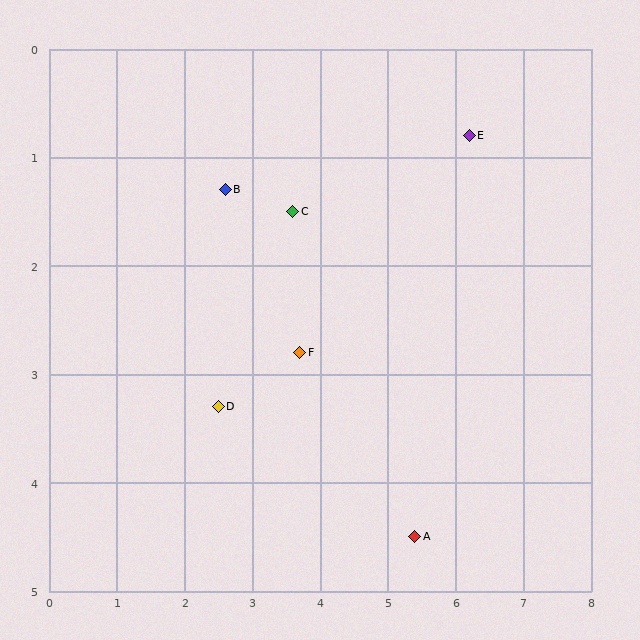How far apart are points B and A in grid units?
Points B and A are about 4.3 grid units apart.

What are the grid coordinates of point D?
Point D is at approximately (2.5, 3.3).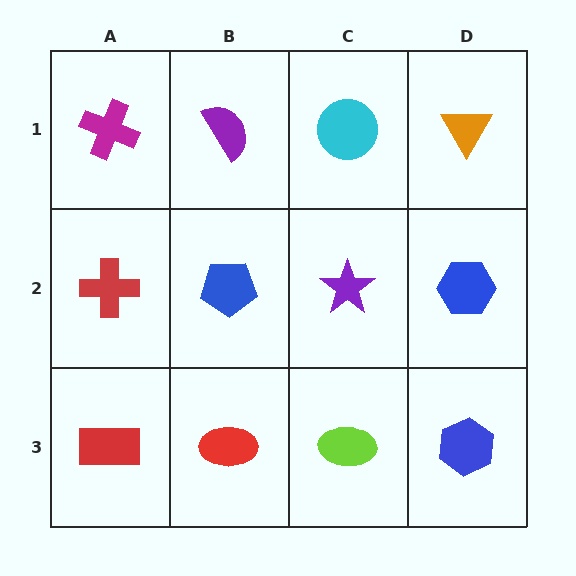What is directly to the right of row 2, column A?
A blue pentagon.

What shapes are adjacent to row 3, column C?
A purple star (row 2, column C), a red ellipse (row 3, column B), a blue hexagon (row 3, column D).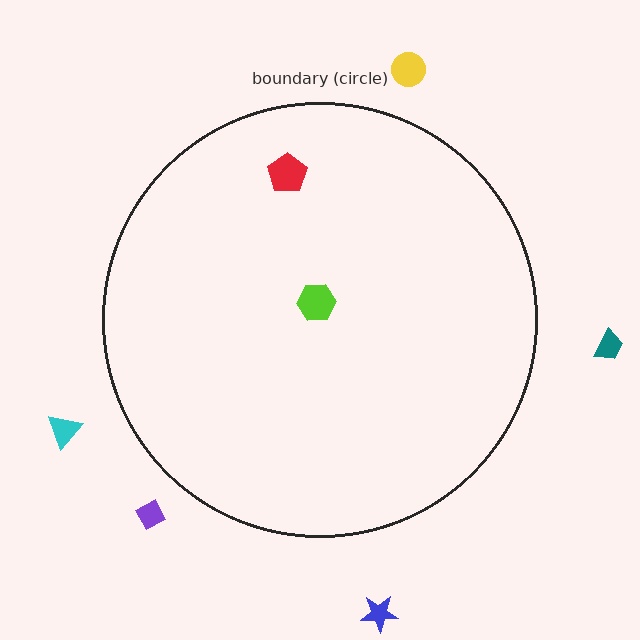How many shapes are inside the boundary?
2 inside, 5 outside.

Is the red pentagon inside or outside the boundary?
Inside.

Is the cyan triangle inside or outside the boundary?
Outside.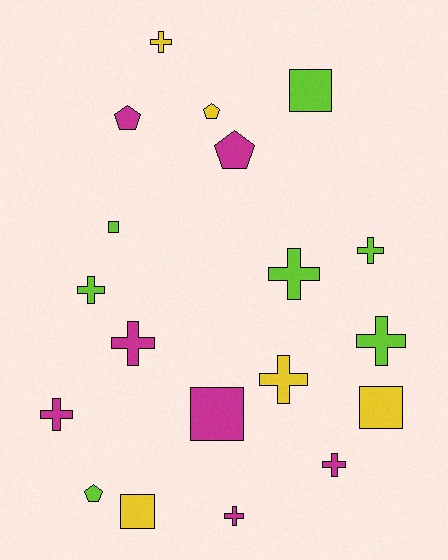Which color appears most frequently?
Lime, with 7 objects.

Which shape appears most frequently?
Cross, with 10 objects.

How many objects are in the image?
There are 19 objects.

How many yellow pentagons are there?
There is 1 yellow pentagon.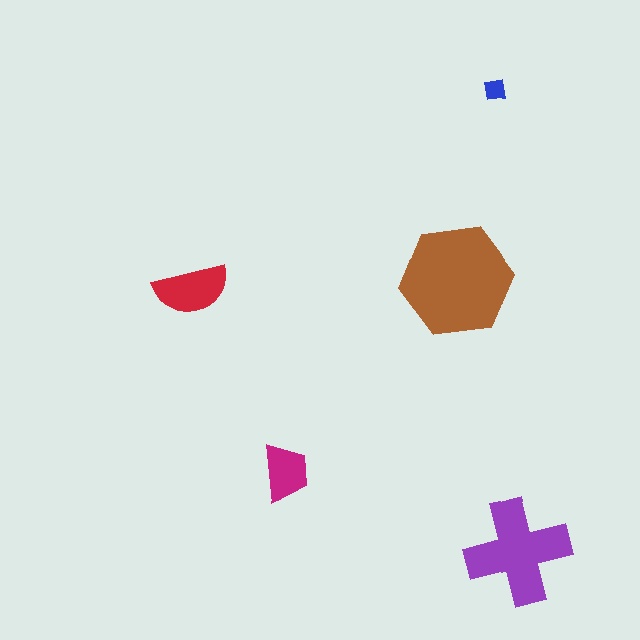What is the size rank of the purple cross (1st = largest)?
2nd.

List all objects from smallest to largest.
The blue square, the magenta trapezoid, the red semicircle, the purple cross, the brown hexagon.